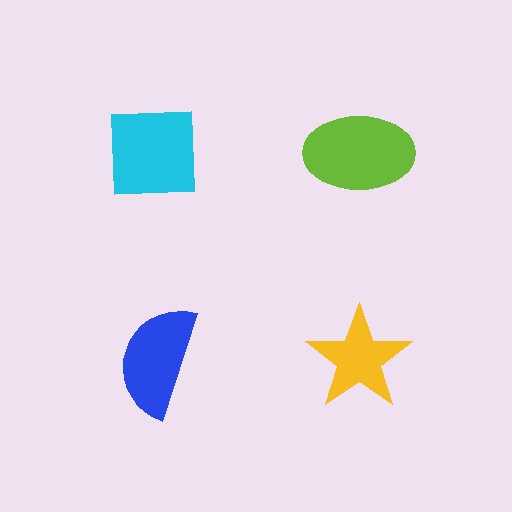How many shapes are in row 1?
2 shapes.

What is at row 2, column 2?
A yellow star.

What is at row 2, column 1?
A blue semicircle.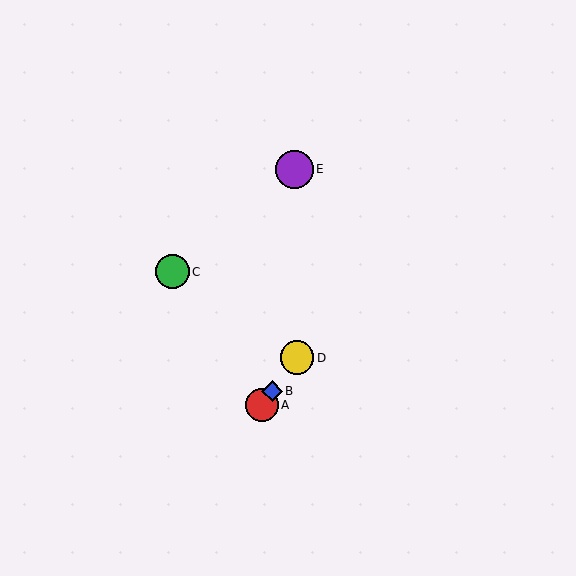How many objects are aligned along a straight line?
3 objects (A, B, D) are aligned along a straight line.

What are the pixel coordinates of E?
Object E is at (294, 169).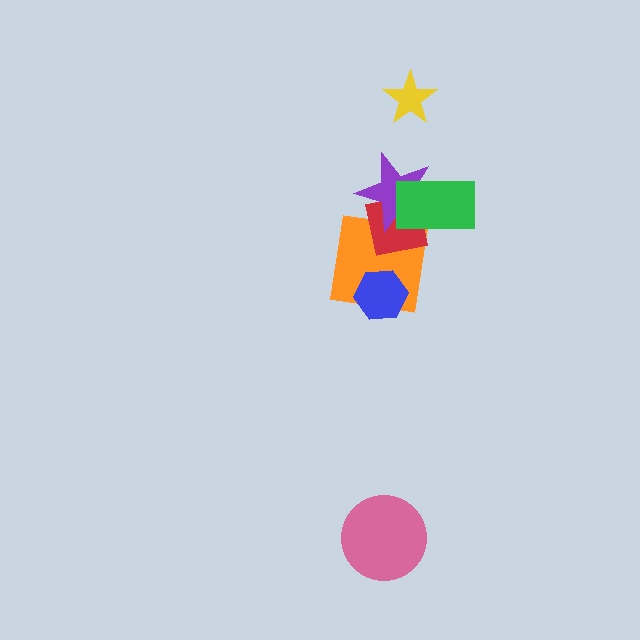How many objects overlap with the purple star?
3 objects overlap with the purple star.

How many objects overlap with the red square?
3 objects overlap with the red square.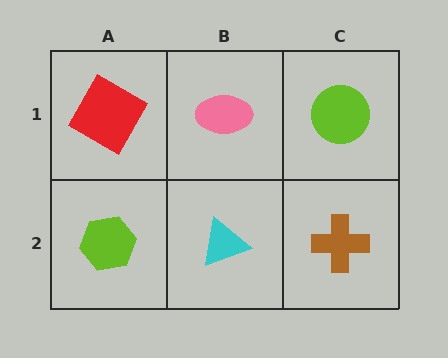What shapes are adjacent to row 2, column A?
A red square (row 1, column A), a cyan triangle (row 2, column B).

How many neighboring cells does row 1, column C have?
2.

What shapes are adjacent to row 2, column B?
A pink ellipse (row 1, column B), a lime hexagon (row 2, column A), a brown cross (row 2, column C).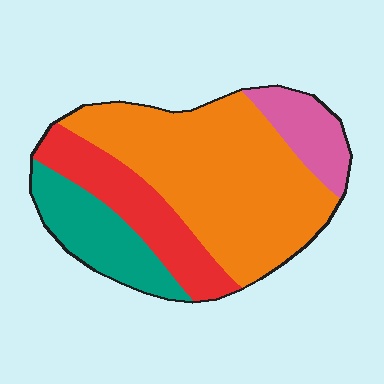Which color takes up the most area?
Orange, at roughly 50%.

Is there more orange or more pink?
Orange.